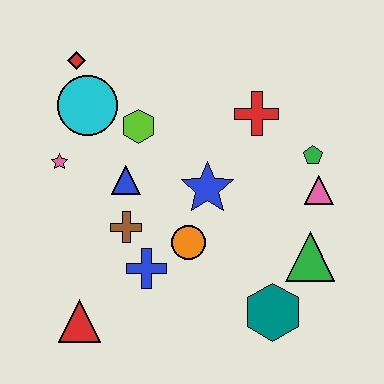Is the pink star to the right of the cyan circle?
No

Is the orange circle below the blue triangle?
Yes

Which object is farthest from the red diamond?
The teal hexagon is farthest from the red diamond.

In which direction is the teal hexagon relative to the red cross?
The teal hexagon is below the red cross.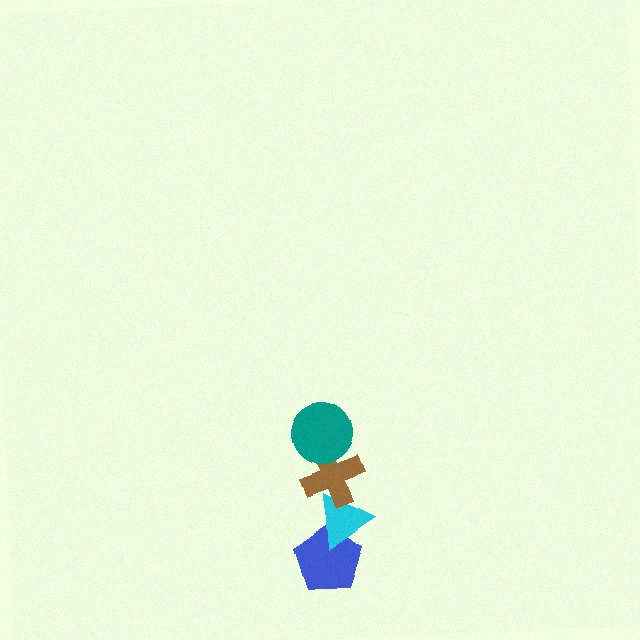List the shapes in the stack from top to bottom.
From top to bottom: the teal circle, the brown cross, the cyan triangle, the blue pentagon.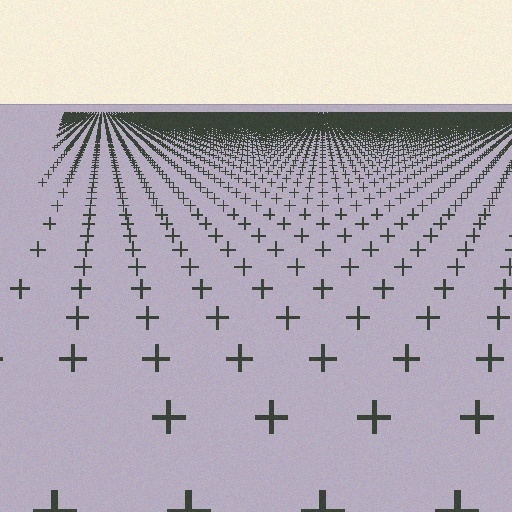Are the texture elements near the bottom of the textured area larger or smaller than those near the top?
Larger. Near the bottom, elements are closer to the viewer and appear at a bigger on-screen size.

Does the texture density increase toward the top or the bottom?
Density increases toward the top.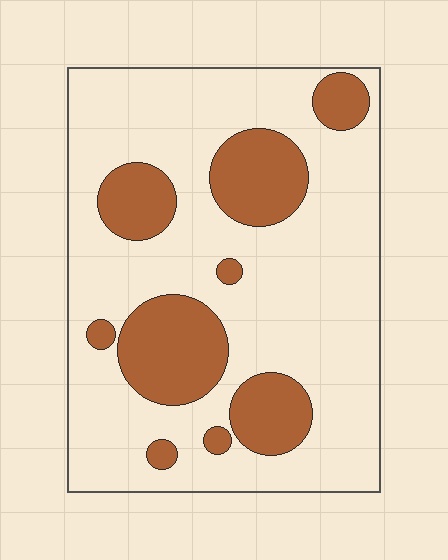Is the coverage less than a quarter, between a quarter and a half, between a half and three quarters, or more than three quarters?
Between a quarter and a half.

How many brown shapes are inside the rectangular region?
9.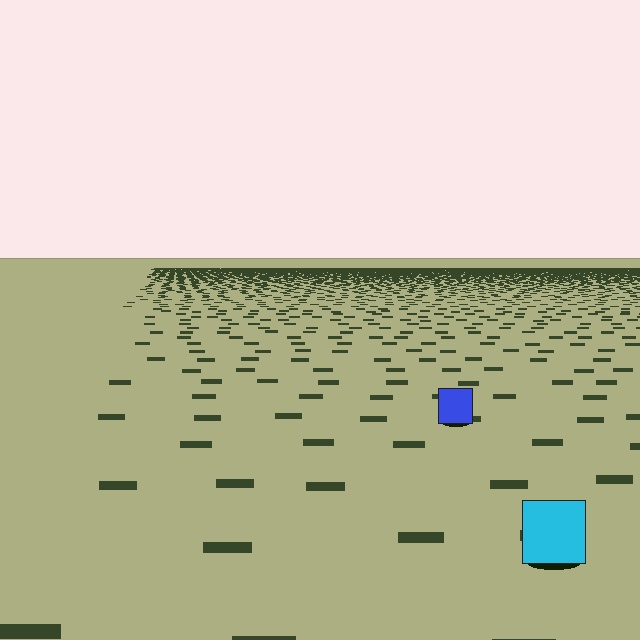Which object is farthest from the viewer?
The blue square is farthest from the viewer. It appears smaller and the ground texture around it is denser.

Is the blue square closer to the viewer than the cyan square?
No. The cyan square is closer — you can tell from the texture gradient: the ground texture is coarser near it.